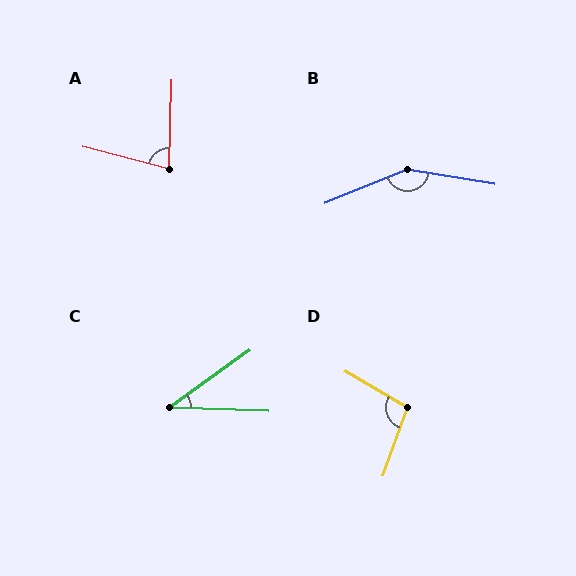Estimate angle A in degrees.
Approximately 77 degrees.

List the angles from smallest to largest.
C (38°), A (77°), D (100°), B (148°).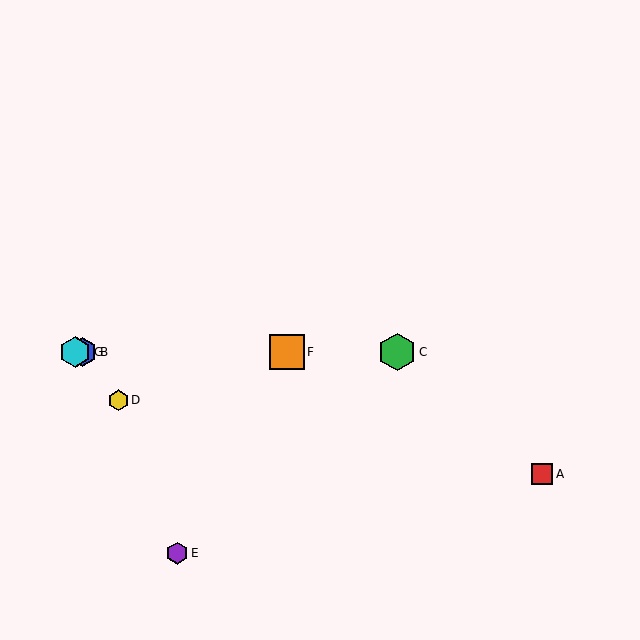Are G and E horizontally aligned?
No, G is at y≈352 and E is at y≈553.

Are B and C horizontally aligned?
Yes, both are at y≈352.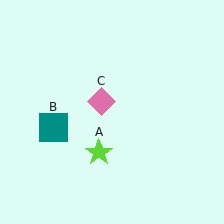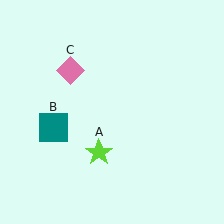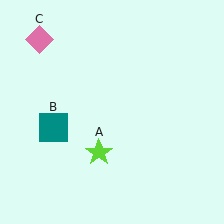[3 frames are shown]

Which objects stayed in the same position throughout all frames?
Lime star (object A) and teal square (object B) remained stationary.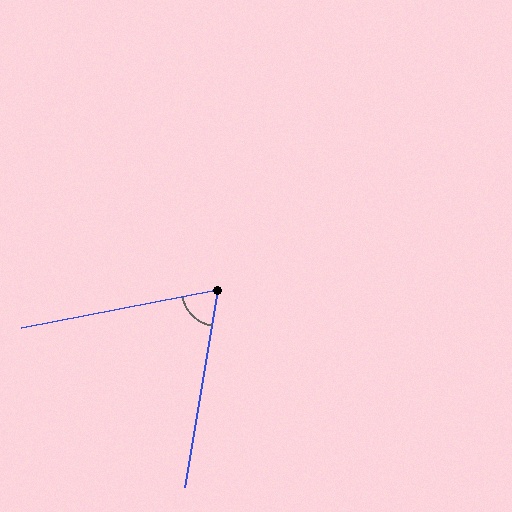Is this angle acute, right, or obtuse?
It is acute.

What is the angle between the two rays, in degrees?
Approximately 70 degrees.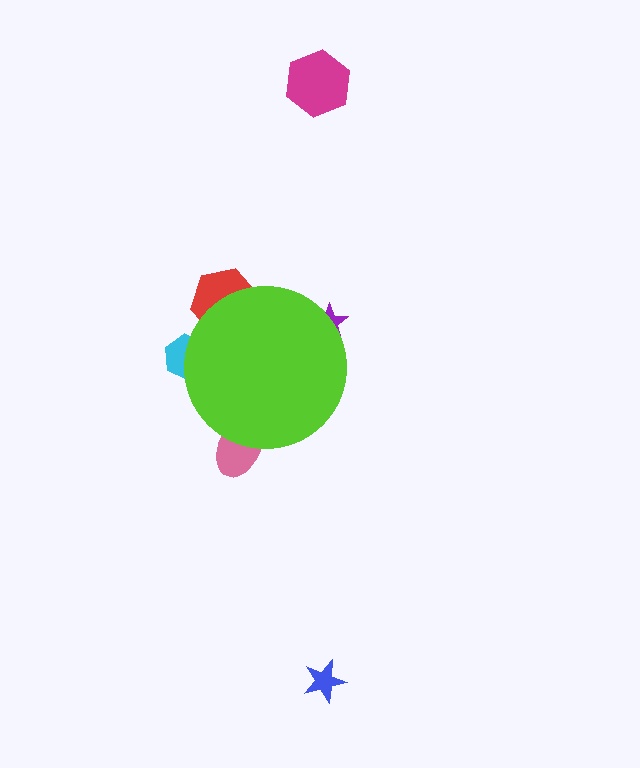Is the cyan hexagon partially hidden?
Yes, the cyan hexagon is partially hidden behind the lime circle.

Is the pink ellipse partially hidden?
Yes, the pink ellipse is partially hidden behind the lime circle.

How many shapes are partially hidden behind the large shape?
4 shapes are partially hidden.